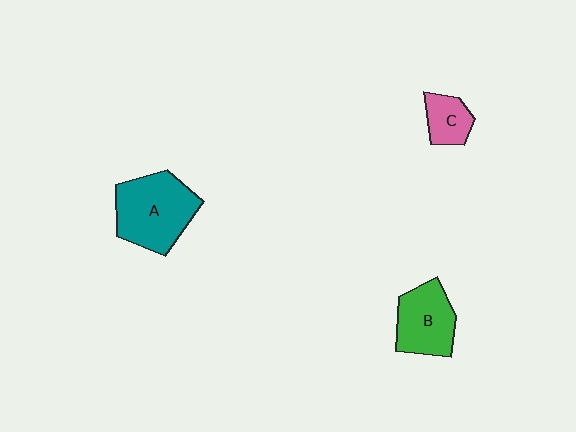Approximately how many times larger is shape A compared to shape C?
Approximately 2.5 times.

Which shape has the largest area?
Shape A (teal).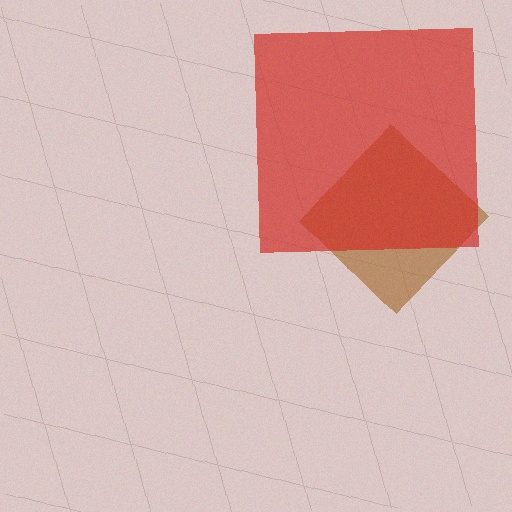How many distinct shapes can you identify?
There are 2 distinct shapes: a brown diamond, a red square.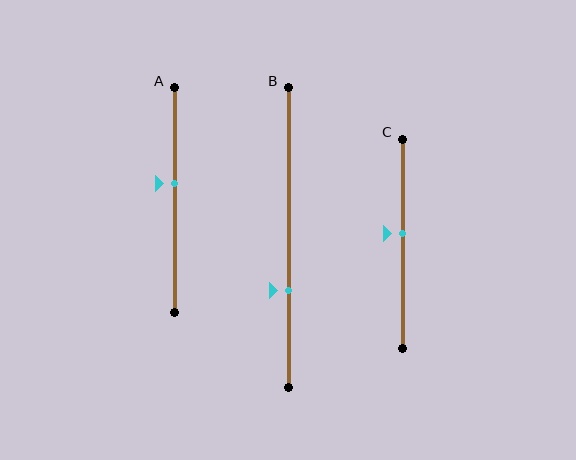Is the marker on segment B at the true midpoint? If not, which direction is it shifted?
No, the marker on segment B is shifted downward by about 18% of the segment length.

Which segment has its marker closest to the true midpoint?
Segment C has its marker closest to the true midpoint.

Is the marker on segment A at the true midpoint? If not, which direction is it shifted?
No, the marker on segment A is shifted upward by about 7% of the segment length.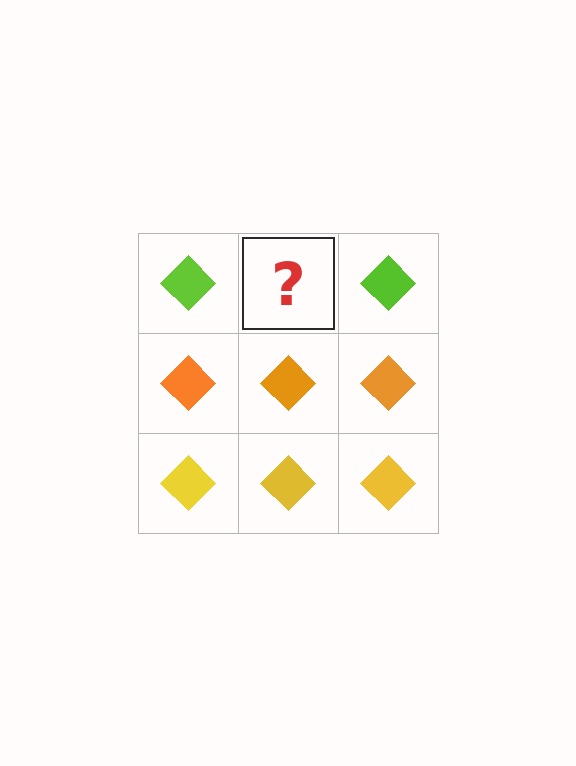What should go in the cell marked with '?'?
The missing cell should contain a lime diamond.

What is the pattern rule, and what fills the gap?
The rule is that each row has a consistent color. The gap should be filled with a lime diamond.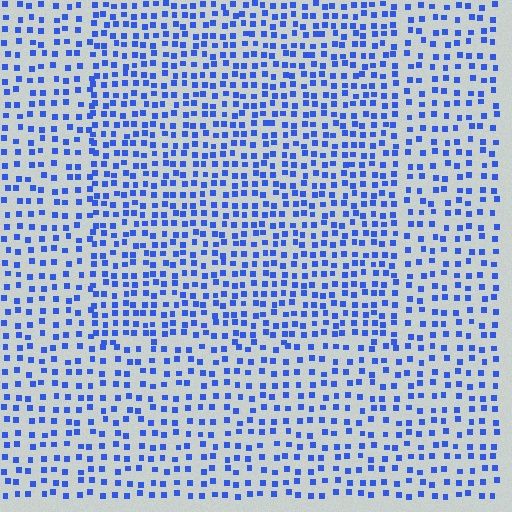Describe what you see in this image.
The image contains small blue elements arranged at two different densities. A rectangle-shaped region is visible where the elements are more densely packed than the surrounding area.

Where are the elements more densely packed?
The elements are more densely packed inside the rectangle boundary.